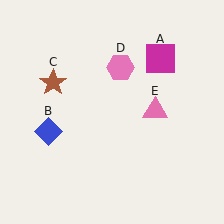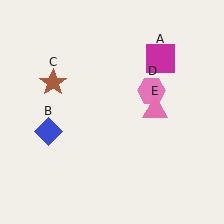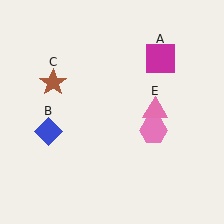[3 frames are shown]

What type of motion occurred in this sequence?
The pink hexagon (object D) rotated clockwise around the center of the scene.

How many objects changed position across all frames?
1 object changed position: pink hexagon (object D).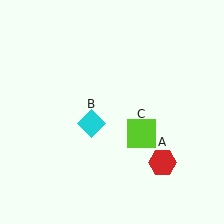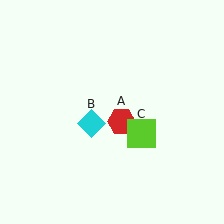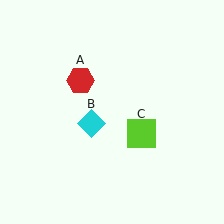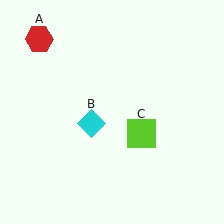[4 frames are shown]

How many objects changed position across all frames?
1 object changed position: red hexagon (object A).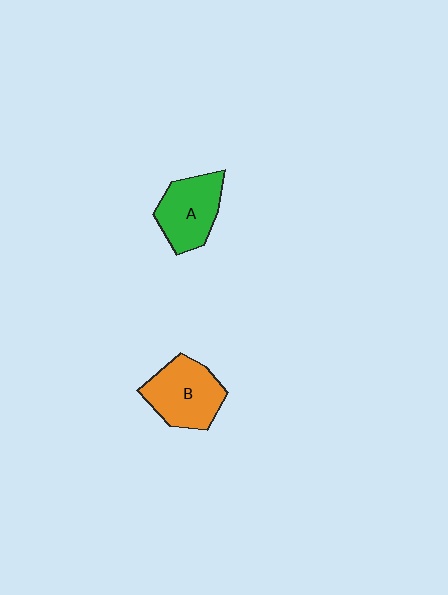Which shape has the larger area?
Shape B (orange).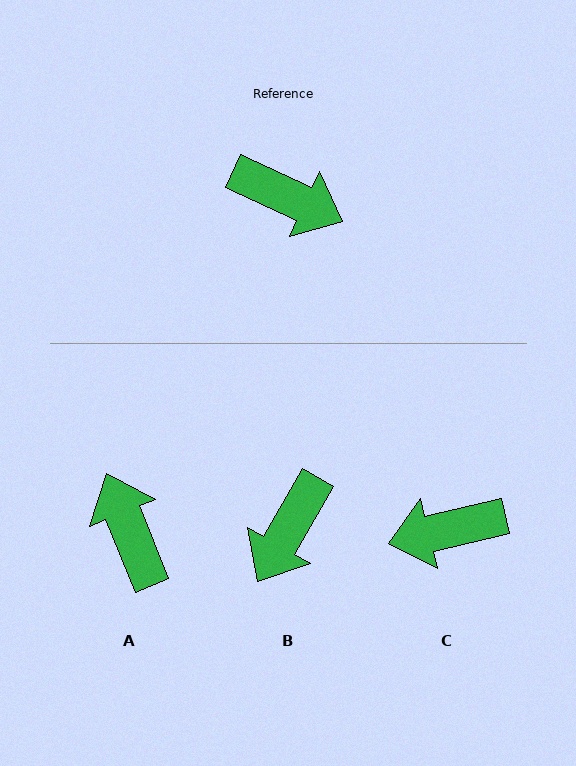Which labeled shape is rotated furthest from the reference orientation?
C, about 142 degrees away.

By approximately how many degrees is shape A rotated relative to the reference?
Approximately 137 degrees counter-clockwise.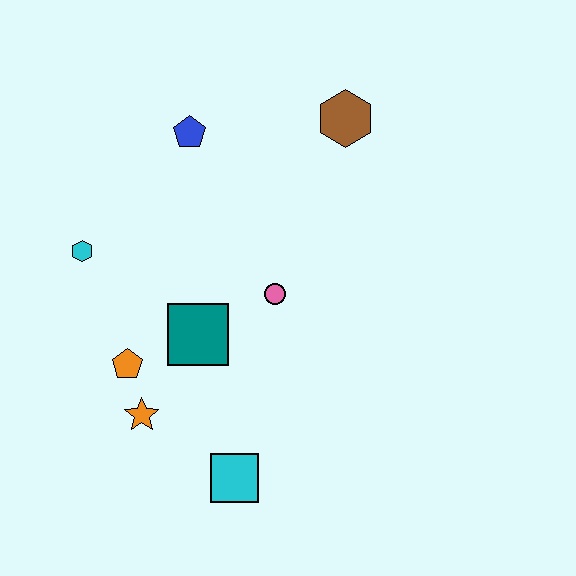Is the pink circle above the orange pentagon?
Yes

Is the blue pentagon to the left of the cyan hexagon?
No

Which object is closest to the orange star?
The orange pentagon is closest to the orange star.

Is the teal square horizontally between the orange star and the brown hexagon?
Yes